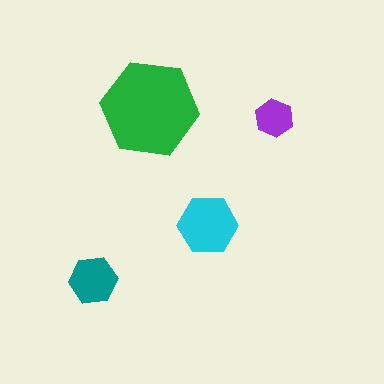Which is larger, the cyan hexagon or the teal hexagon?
The cyan one.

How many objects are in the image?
There are 4 objects in the image.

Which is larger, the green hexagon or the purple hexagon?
The green one.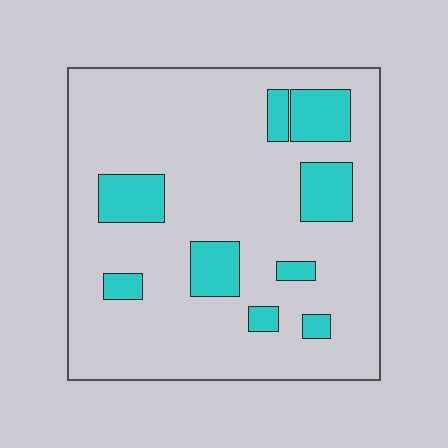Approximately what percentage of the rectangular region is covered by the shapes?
Approximately 15%.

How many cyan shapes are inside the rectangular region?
9.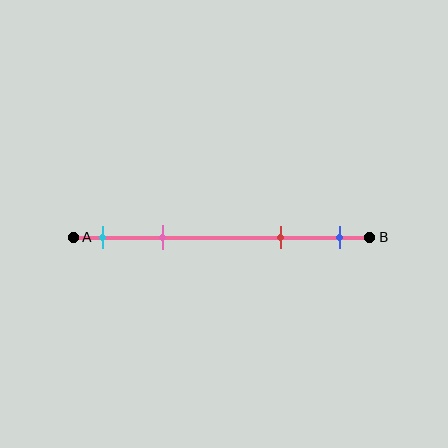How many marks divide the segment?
There are 4 marks dividing the segment.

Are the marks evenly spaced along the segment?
No, the marks are not evenly spaced.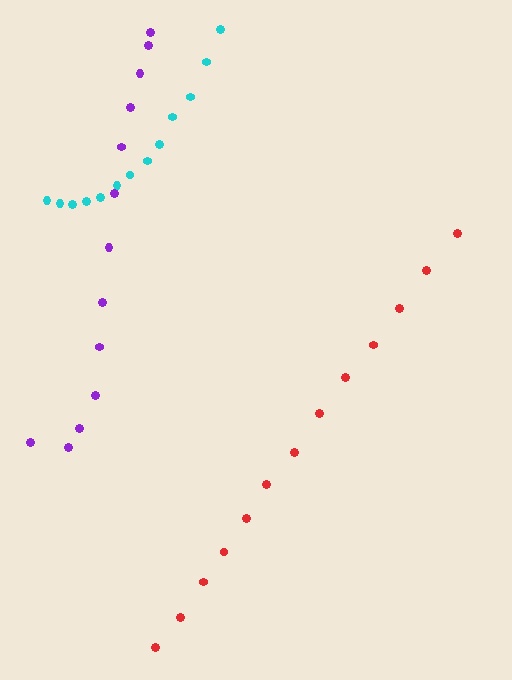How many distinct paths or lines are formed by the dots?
There are 3 distinct paths.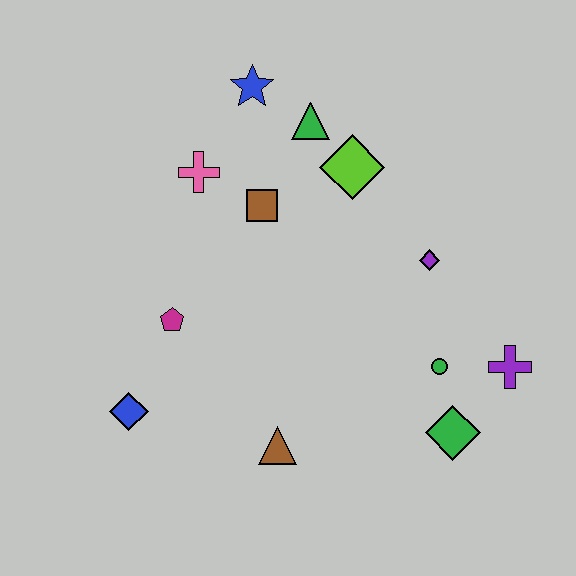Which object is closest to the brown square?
The pink cross is closest to the brown square.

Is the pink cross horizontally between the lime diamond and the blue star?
No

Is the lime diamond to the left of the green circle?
Yes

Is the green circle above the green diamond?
Yes